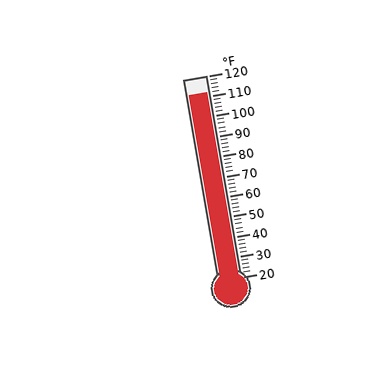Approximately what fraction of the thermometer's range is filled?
The thermometer is filled to approximately 90% of its range.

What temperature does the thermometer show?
The thermometer shows approximately 112°F.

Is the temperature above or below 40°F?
The temperature is above 40°F.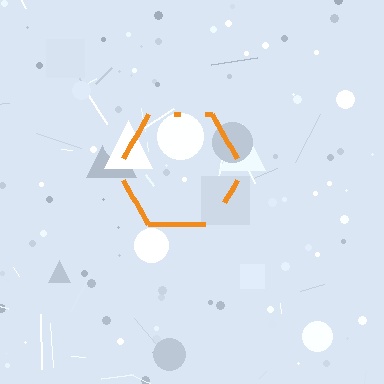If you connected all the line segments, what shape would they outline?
They would outline a hexagon.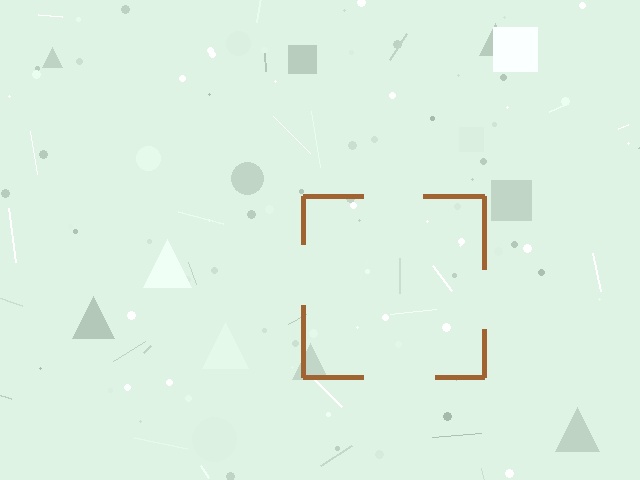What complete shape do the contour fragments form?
The contour fragments form a square.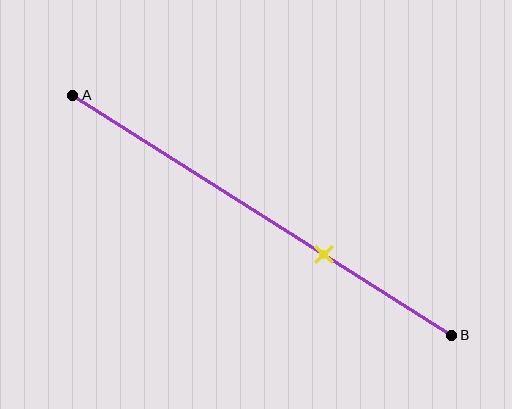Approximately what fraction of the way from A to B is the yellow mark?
The yellow mark is approximately 65% of the way from A to B.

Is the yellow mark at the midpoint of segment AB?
No, the mark is at about 65% from A, not at the 50% midpoint.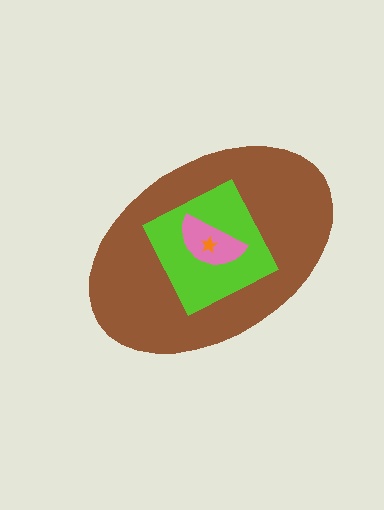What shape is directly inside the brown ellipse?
The lime square.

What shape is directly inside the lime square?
The pink semicircle.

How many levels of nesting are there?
4.